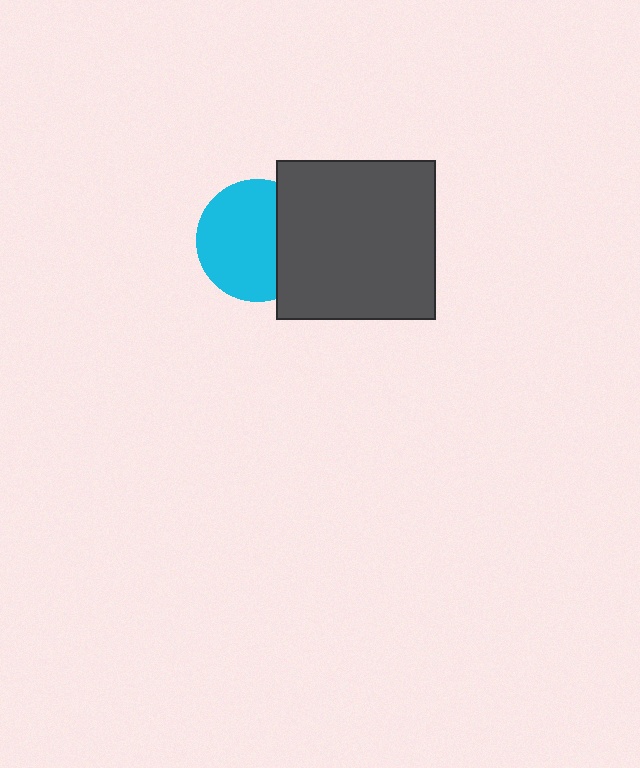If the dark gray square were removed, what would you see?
You would see the complete cyan circle.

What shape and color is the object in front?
The object in front is a dark gray square.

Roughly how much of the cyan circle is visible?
Most of it is visible (roughly 68%).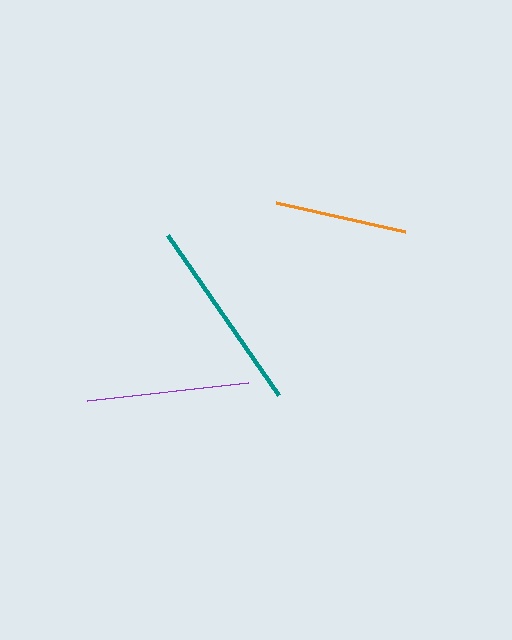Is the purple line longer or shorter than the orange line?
The purple line is longer than the orange line.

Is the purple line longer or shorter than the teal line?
The teal line is longer than the purple line.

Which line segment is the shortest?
The orange line is the shortest at approximately 132 pixels.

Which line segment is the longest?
The teal line is the longest at approximately 195 pixels.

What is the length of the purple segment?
The purple segment is approximately 162 pixels long.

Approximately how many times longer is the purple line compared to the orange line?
The purple line is approximately 1.2 times the length of the orange line.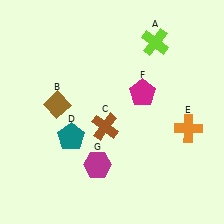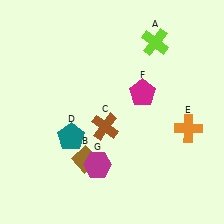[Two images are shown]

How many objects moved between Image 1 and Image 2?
1 object moved between the two images.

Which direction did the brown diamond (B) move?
The brown diamond (B) moved down.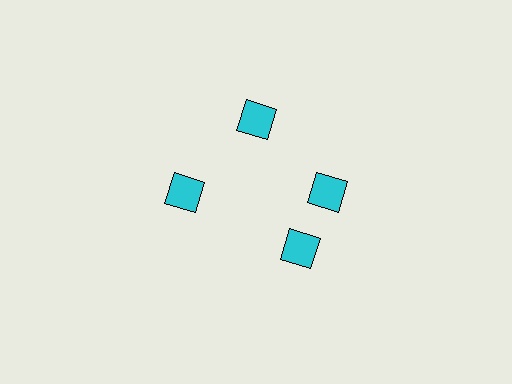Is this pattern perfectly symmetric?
No. The 4 cyan diamonds are arranged in a ring, but one element near the 6 o'clock position is rotated out of alignment along the ring, breaking the 4-fold rotational symmetry.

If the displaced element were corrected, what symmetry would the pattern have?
It would have 4-fold rotational symmetry — the pattern would map onto itself every 90 degrees.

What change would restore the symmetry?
The symmetry would be restored by rotating it back into even spacing with its neighbors so that all 4 diamonds sit at equal angles and equal distance from the center.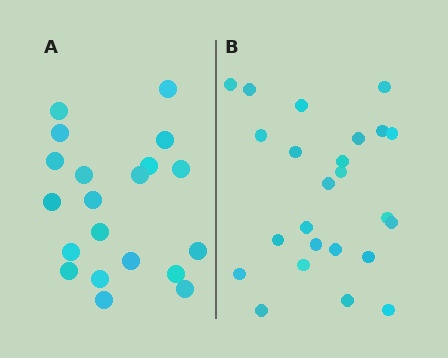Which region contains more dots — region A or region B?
Region B (the right region) has more dots.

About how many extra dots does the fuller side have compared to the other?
Region B has about 4 more dots than region A.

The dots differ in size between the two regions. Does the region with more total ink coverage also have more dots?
No. Region A has more total ink coverage because its dots are larger, but region B actually contains more individual dots. Total area can be misleading — the number of items is what matters here.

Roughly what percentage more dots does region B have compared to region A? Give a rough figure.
About 20% more.